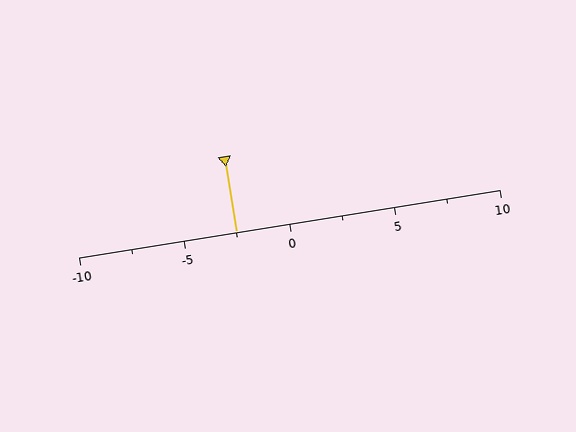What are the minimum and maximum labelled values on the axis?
The axis runs from -10 to 10.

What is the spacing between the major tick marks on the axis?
The major ticks are spaced 5 apart.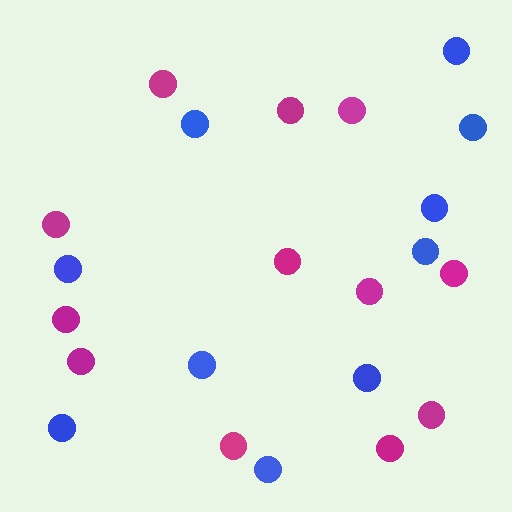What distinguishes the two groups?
There are 2 groups: one group of blue circles (10) and one group of magenta circles (12).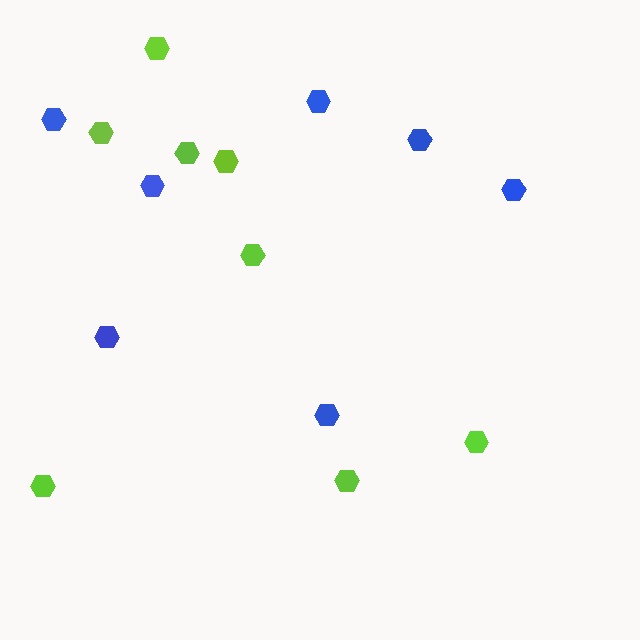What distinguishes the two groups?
There are 2 groups: one group of blue hexagons (7) and one group of lime hexagons (8).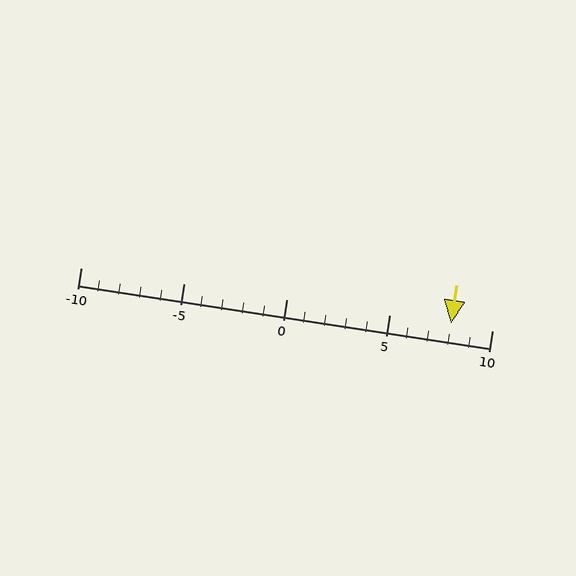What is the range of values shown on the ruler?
The ruler shows values from -10 to 10.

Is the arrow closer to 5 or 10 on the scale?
The arrow is closer to 10.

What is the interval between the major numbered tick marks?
The major tick marks are spaced 5 units apart.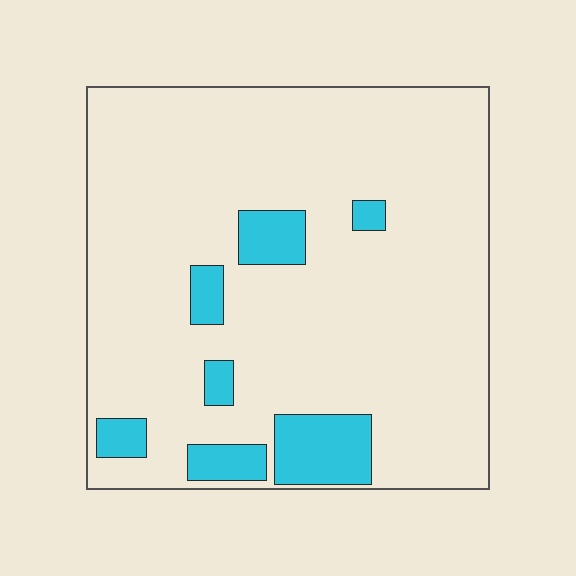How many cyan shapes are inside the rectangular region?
7.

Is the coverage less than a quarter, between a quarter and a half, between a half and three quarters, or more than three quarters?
Less than a quarter.